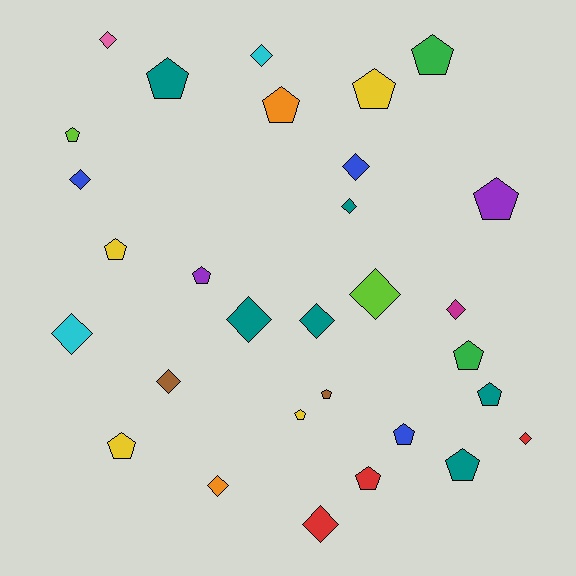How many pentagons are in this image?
There are 16 pentagons.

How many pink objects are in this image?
There is 1 pink object.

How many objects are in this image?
There are 30 objects.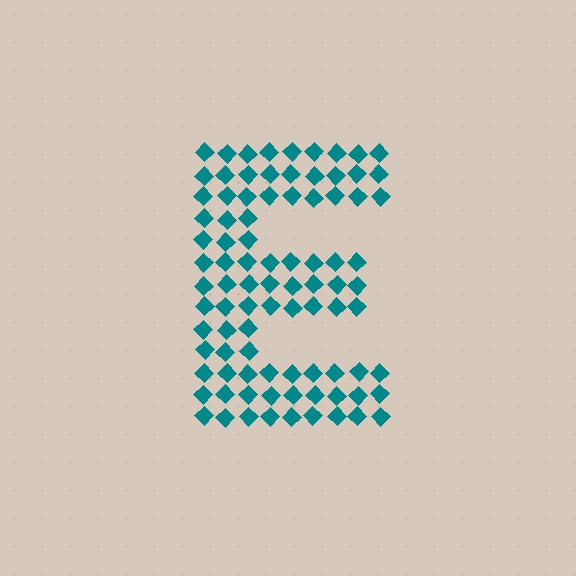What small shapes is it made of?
It is made of small diamonds.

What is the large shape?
The large shape is the letter E.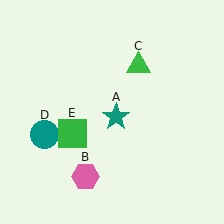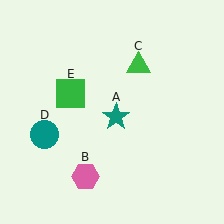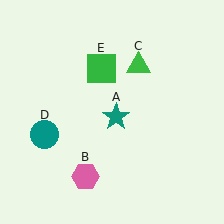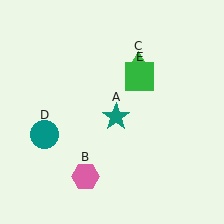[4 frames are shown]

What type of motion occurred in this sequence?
The green square (object E) rotated clockwise around the center of the scene.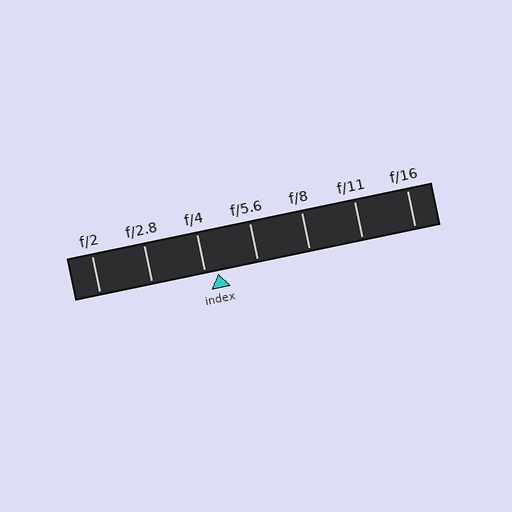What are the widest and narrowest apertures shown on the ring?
The widest aperture shown is f/2 and the narrowest is f/16.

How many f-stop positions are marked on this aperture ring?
There are 7 f-stop positions marked.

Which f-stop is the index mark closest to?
The index mark is closest to f/4.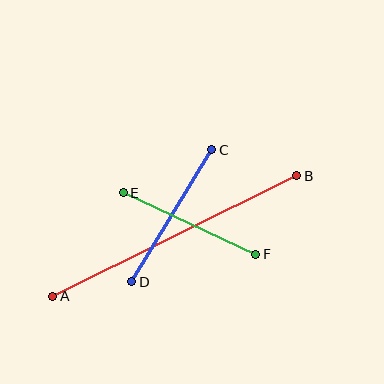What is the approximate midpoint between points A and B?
The midpoint is at approximately (175, 236) pixels.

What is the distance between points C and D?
The distance is approximately 154 pixels.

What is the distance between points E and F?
The distance is approximately 146 pixels.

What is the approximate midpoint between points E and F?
The midpoint is at approximately (190, 223) pixels.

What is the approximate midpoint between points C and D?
The midpoint is at approximately (172, 216) pixels.